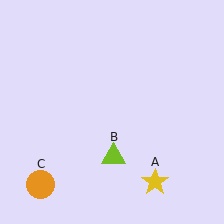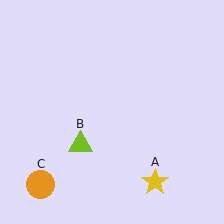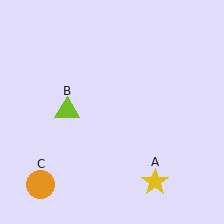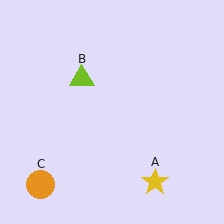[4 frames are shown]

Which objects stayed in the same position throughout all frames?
Yellow star (object A) and orange circle (object C) remained stationary.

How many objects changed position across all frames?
1 object changed position: lime triangle (object B).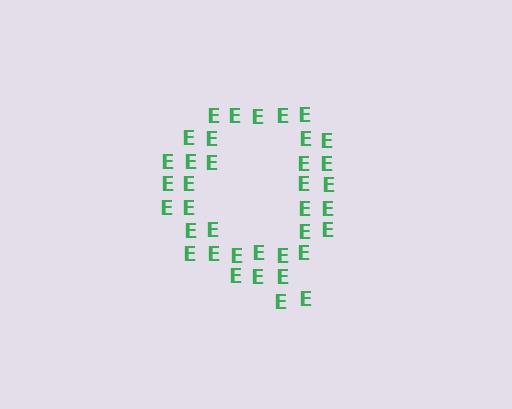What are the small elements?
The small elements are letter E's.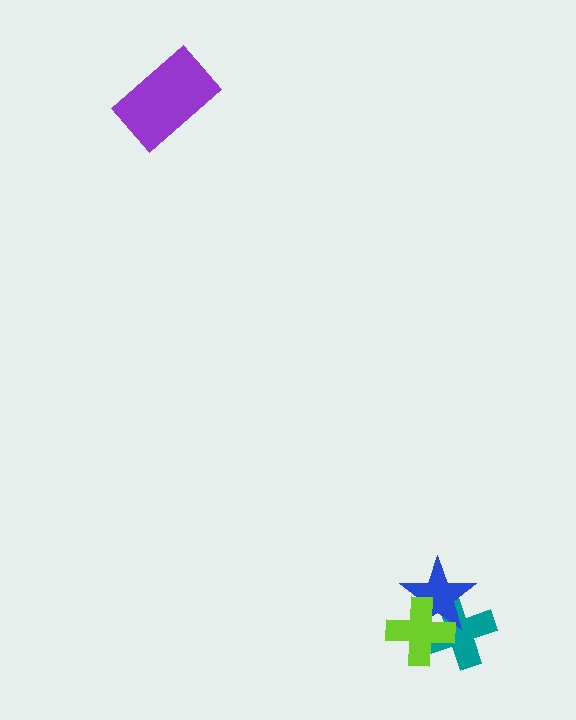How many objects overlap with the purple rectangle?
0 objects overlap with the purple rectangle.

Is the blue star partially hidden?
Yes, it is partially covered by another shape.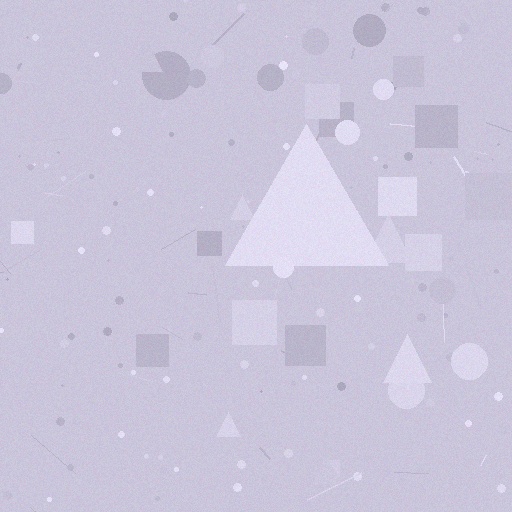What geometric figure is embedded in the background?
A triangle is embedded in the background.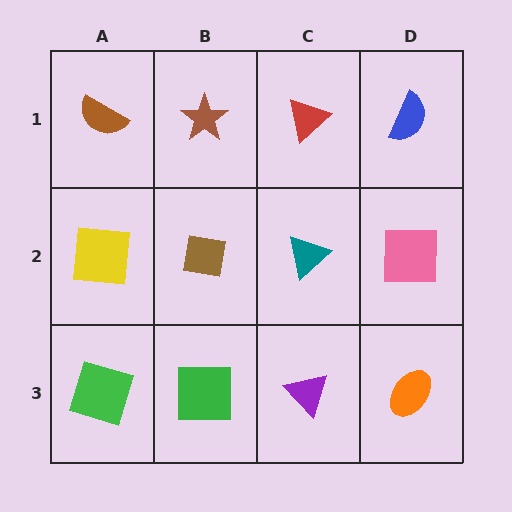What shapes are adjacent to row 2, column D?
A blue semicircle (row 1, column D), an orange ellipse (row 3, column D), a teal triangle (row 2, column C).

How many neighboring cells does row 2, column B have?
4.